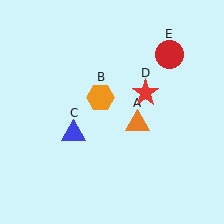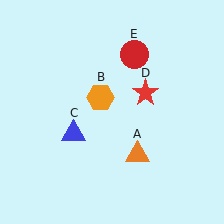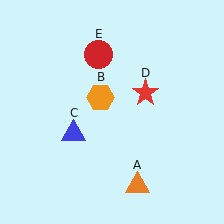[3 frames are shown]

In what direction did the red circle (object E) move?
The red circle (object E) moved left.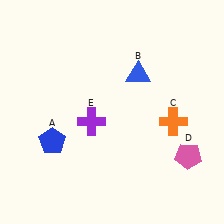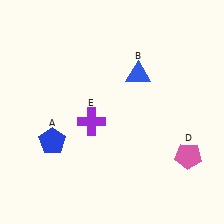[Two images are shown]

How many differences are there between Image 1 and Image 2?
There is 1 difference between the two images.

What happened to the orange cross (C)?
The orange cross (C) was removed in Image 2. It was in the bottom-right area of Image 1.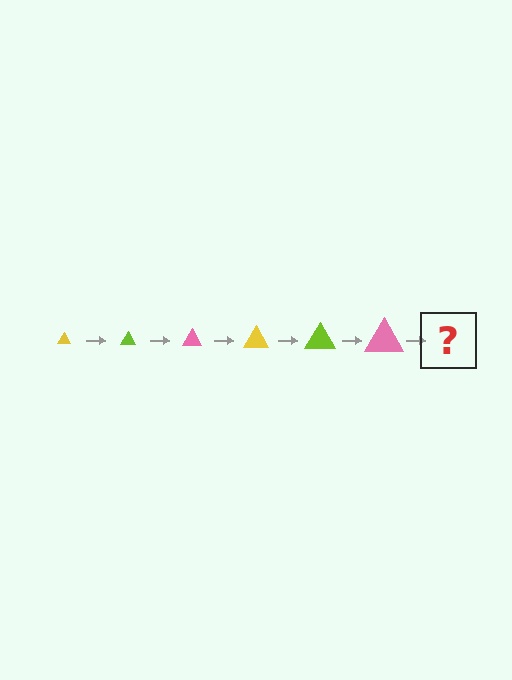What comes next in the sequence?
The next element should be a yellow triangle, larger than the previous one.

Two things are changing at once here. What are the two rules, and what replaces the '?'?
The two rules are that the triangle grows larger each step and the color cycles through yellow, lime, and pink. The '?' should be a yellow triangle, larger than the previous one.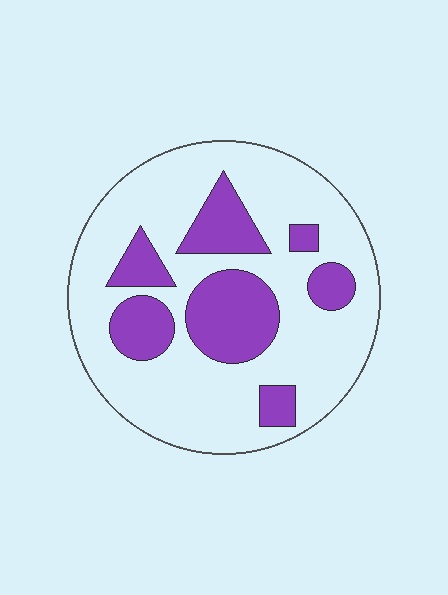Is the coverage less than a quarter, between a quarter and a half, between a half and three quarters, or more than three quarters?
Between a quarter and a half.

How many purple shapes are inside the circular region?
7.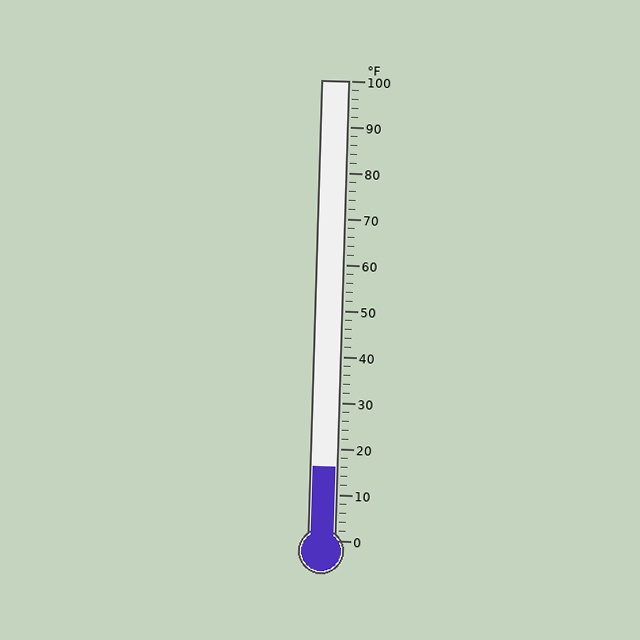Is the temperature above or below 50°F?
The temperature is below 50°F.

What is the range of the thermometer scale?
The thermometer scale ranges from 0°F to 100°F.